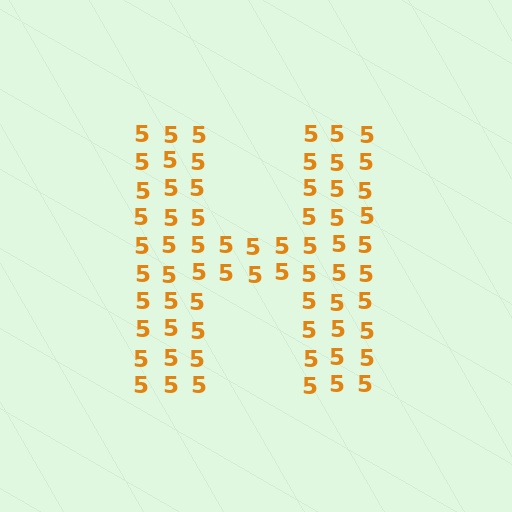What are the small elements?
The small elements are digit 5's.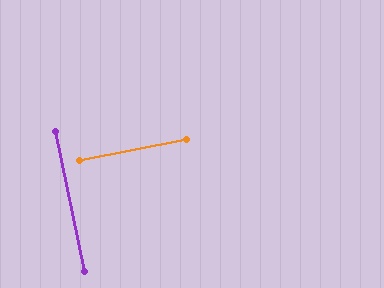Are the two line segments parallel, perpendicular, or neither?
Perpendicular — they meet at approximately 89°.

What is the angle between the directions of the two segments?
Approximately 89 degrees.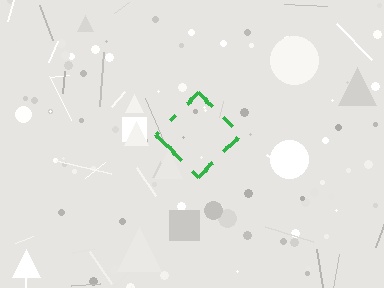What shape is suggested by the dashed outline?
The dashed outline suggests a diamond.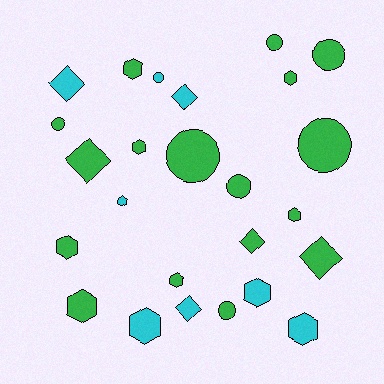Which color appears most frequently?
Green, with 17 objects.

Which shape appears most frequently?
Hexagon, with 11 objects.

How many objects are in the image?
There are 25 objects.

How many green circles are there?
There are 7 green circles.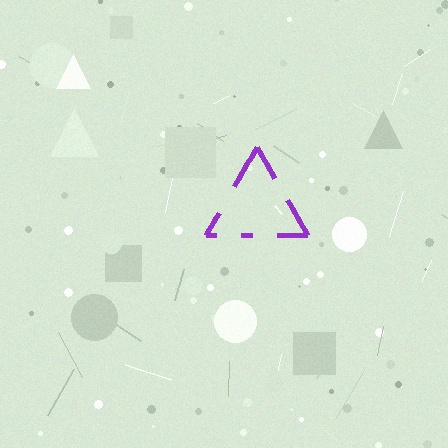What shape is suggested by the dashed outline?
The dashed outline suggests a triangle.